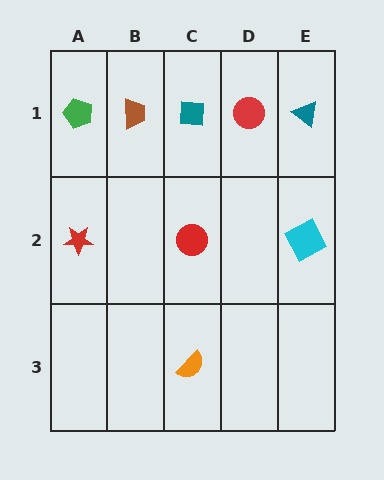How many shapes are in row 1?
5 shapes.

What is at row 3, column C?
An orange semicircle.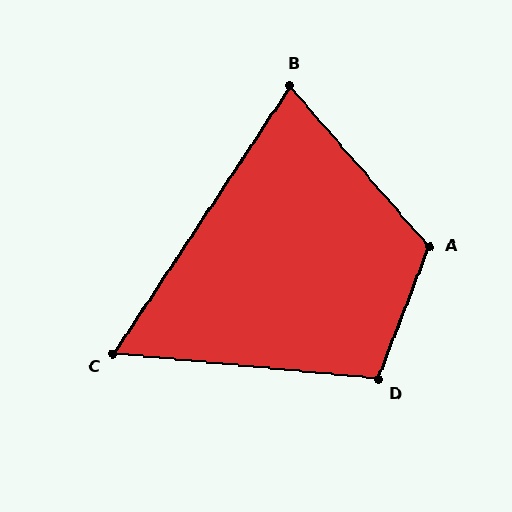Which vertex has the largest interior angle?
A, at approximately 118 degrees.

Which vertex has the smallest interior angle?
C, at approximately 62 degrees.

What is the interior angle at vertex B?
Approximately 74 degrees (acute).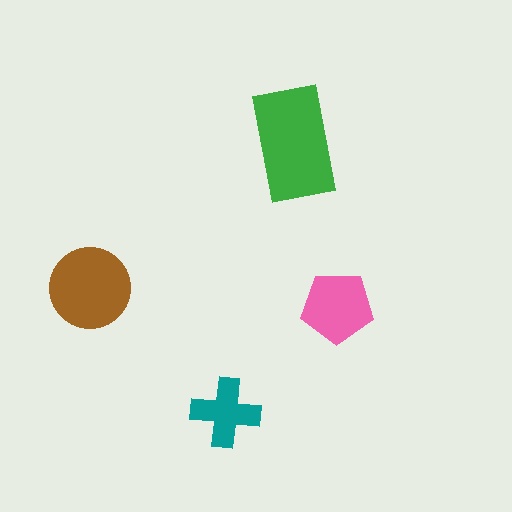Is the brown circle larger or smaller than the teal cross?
Larger.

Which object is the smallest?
The teal cross.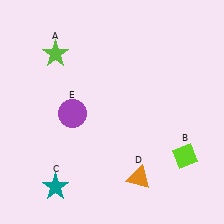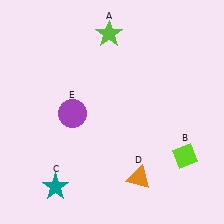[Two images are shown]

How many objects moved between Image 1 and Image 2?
1 object moved between the two images.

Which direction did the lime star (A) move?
The lime star (A) moved right.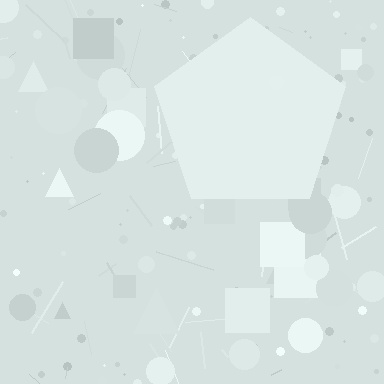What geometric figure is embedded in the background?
A pentagon is embedded in the background.